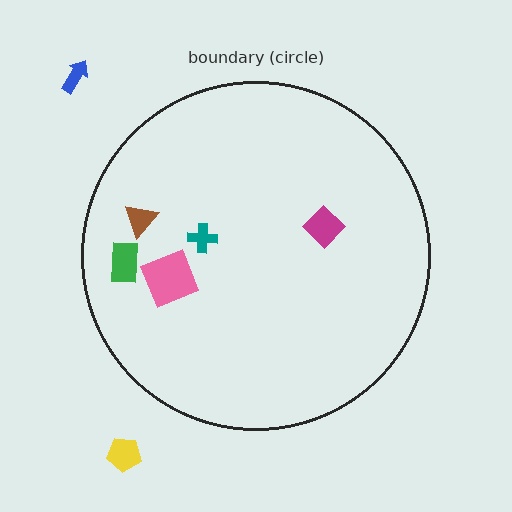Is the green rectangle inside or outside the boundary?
Inside.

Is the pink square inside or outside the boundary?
Inside.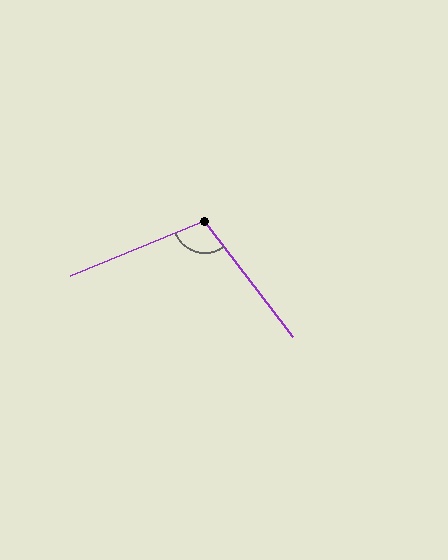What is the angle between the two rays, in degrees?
Approximately 105 degrees.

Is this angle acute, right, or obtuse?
It is obtuse.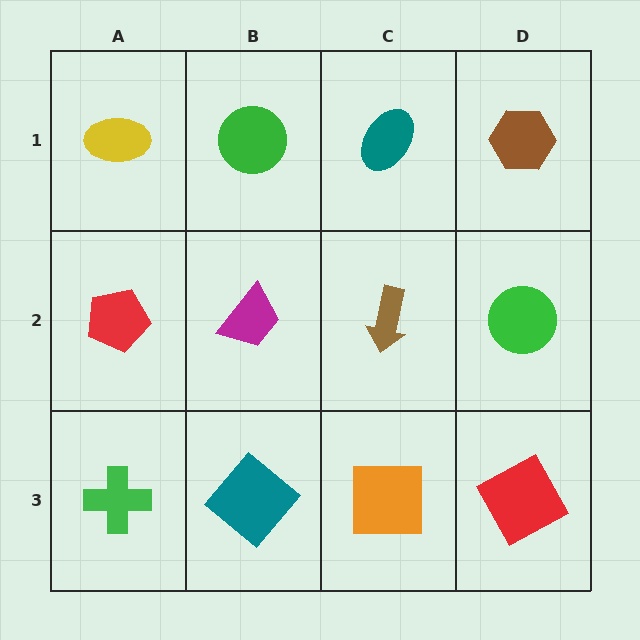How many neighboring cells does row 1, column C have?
3.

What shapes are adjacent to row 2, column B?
A green circle (row 1, column B), a teal diamond (row 3, column B), a red pentagon (row 2, column A), a brown arrow (row 2, column C).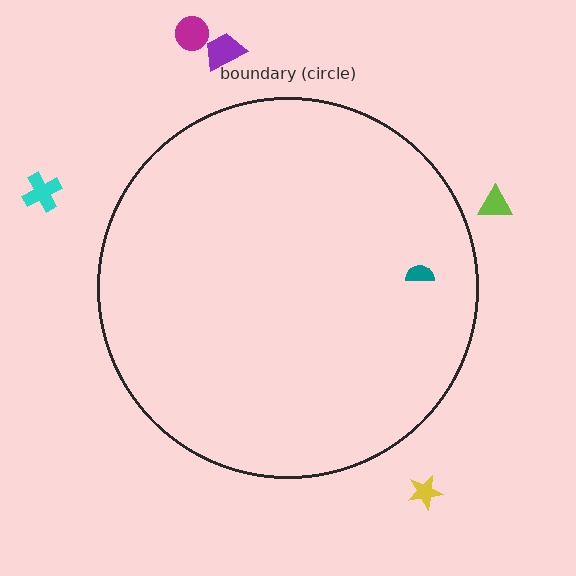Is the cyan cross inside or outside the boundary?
Outside.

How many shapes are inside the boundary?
1 inside, 5 outside.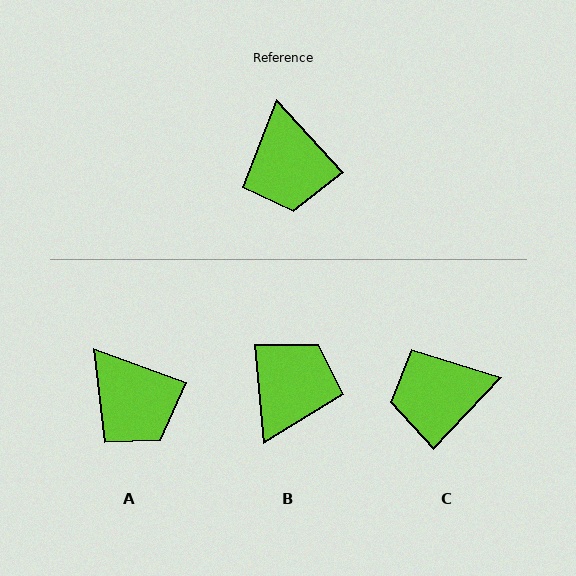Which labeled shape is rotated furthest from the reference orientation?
B, about 142 degrees away.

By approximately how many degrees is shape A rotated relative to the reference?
Approximately 27 degrees counter-clockwise.